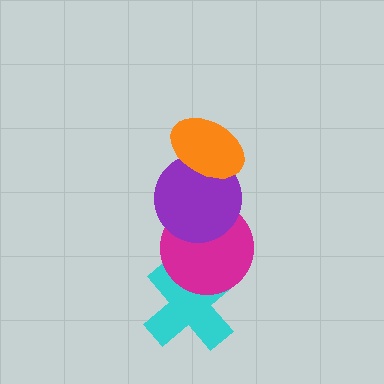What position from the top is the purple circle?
The purple circle is 2nd from the top.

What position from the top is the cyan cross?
The cyan cross is 4th from the top.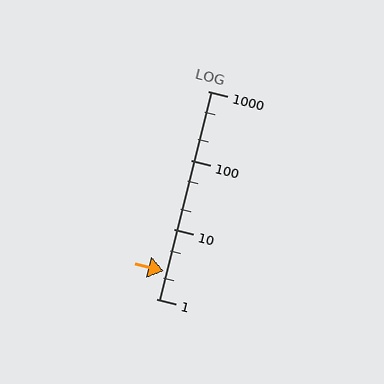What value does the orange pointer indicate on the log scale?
The pointer indicates approximately 2.5.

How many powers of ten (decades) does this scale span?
The scale spans 3 decades, from 1 to 1000.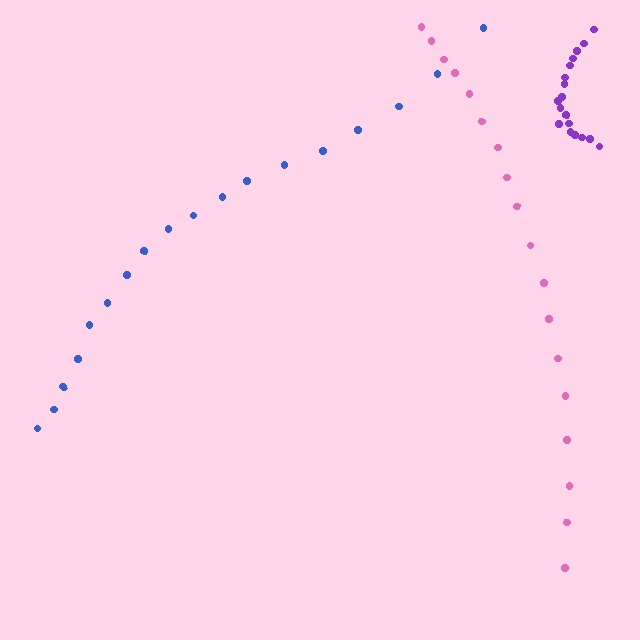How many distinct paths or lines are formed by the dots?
There are 3 distinct paths.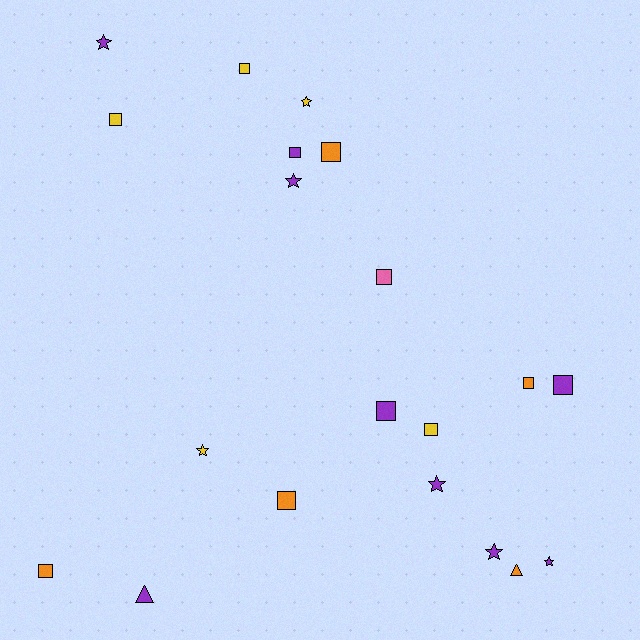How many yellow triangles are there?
There are no yellow triangles.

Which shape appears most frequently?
Square, with 11 objects.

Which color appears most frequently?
Purple, with 9 objects.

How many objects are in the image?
There are 20 objects.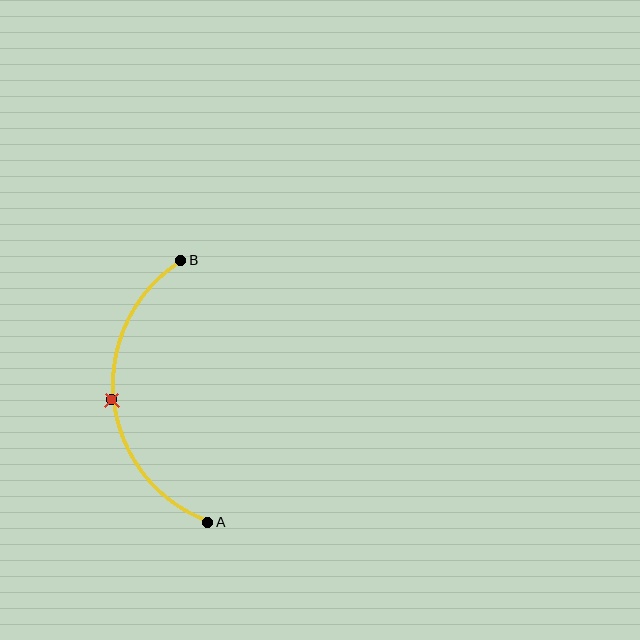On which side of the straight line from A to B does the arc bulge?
The arc bulges to the left of the straight line connecting A and B.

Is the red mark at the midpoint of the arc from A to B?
Yes. The red mark lies on the arc at equal arc-length from both A and B — it is the arc midpoint.